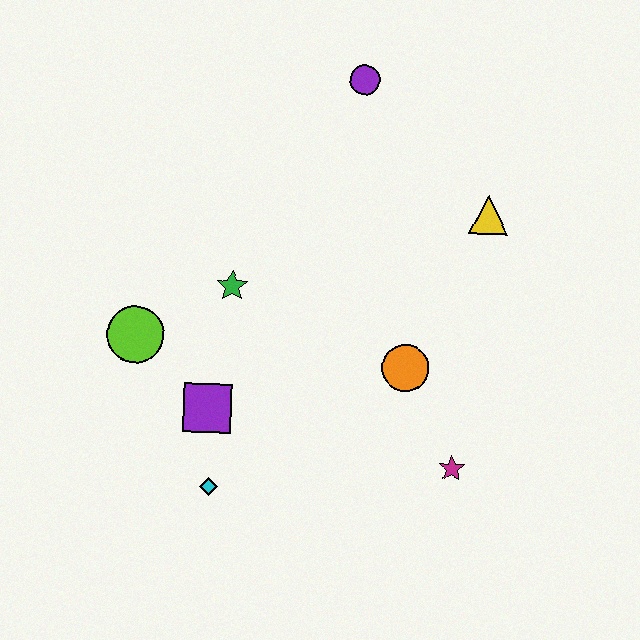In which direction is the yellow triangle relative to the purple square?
The yellow triangle is to the right of the purple square.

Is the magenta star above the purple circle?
No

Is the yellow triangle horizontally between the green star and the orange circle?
No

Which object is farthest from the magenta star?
The purple circle is farthest from the magenta star.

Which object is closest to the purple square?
The cyan diamond is closest to the purple square.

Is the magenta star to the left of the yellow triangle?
Yes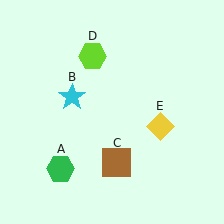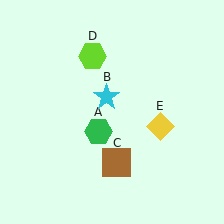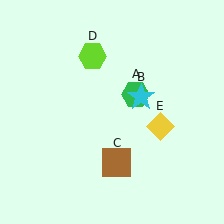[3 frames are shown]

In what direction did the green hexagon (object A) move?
The green hexagon (object A) moved up and to the right.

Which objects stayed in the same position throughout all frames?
Brown square (object C) and lime hexagon (object D) and yellow diamond (object E) remained stationary.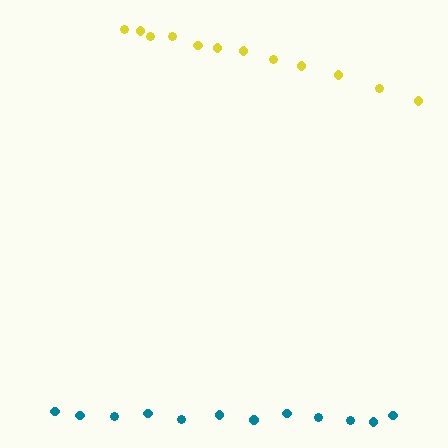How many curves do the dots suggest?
There are 2 distinct paths.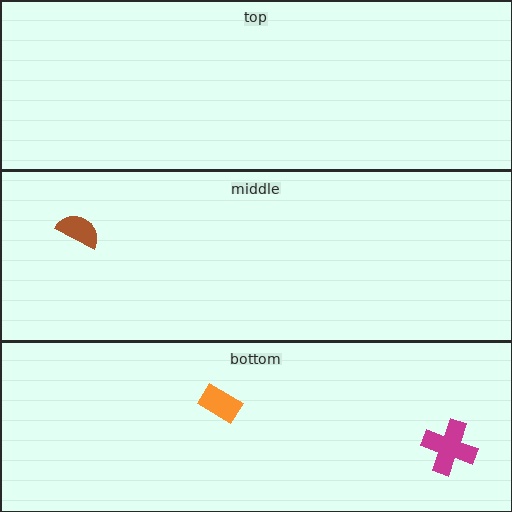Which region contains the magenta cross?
The bottom region.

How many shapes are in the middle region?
1.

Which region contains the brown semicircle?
The middle region.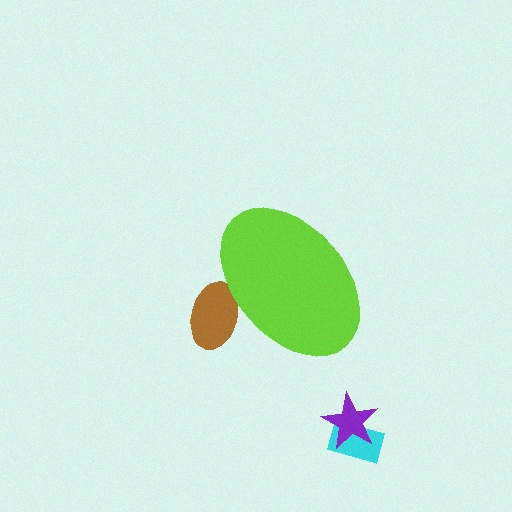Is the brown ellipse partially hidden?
Yes, the brown ellipse is partially hidden behind the lime ellipse.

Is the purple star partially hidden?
No, the purple star is fully visible.